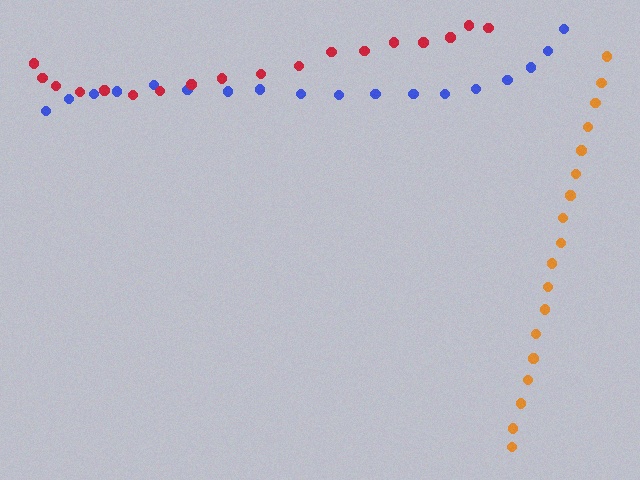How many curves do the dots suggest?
There are 3 distinct paths.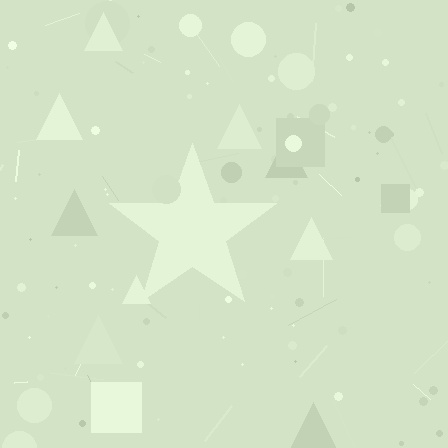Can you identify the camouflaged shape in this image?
The camouflaged shape is a star.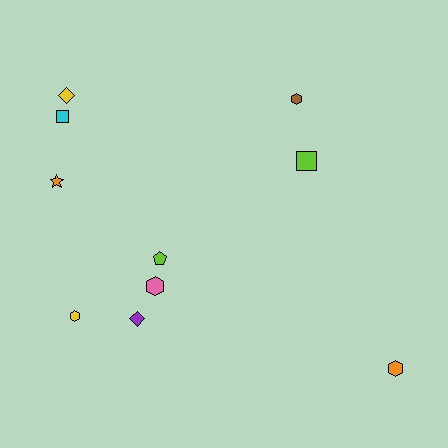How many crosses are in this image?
There are no crosses.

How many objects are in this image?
There are 10 objects.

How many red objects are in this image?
There are no red objects.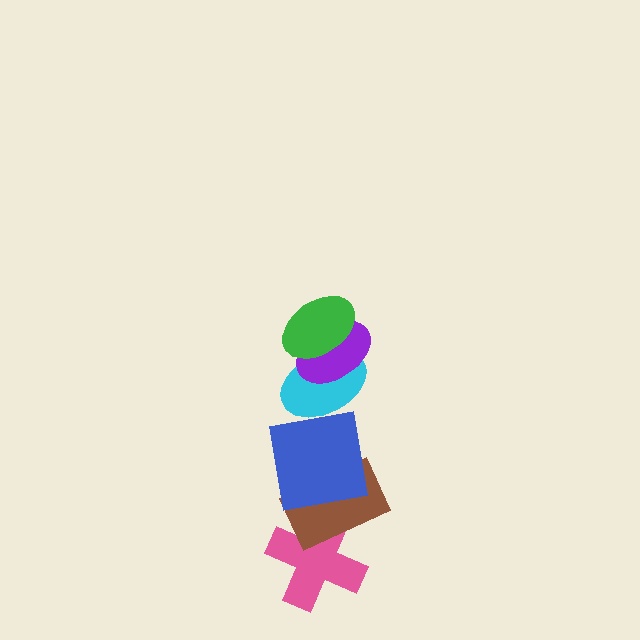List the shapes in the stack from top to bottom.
From top to bottom: the green ellipse, the purple ellipse, the cyan ellipse, the blue square, the brown rectangle, the pink cross.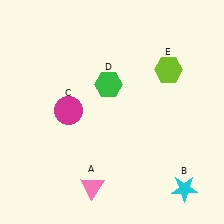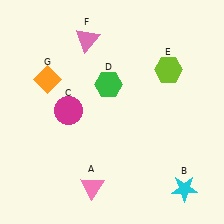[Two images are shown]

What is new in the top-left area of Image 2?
An orange diamond (G) was added in the top-left area of Image 2.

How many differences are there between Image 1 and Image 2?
There are 2 differences between the two images.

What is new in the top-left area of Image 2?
A pink triangle (F) was added in the top-left area of Image 2.